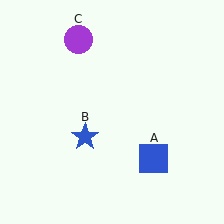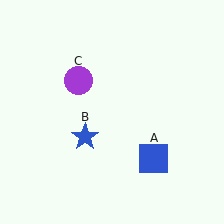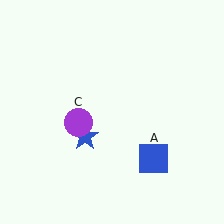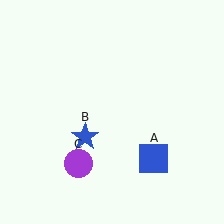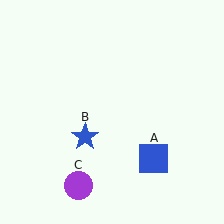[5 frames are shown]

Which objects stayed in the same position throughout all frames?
Blue square (object A) and blue star (object B) remained stationary.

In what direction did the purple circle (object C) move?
The purple circle (object C) moved down.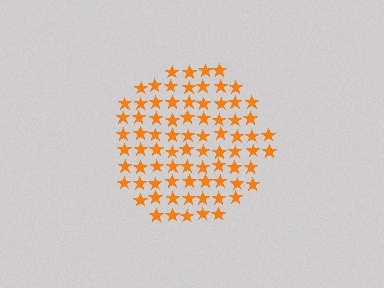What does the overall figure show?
The overall figure shows a circle.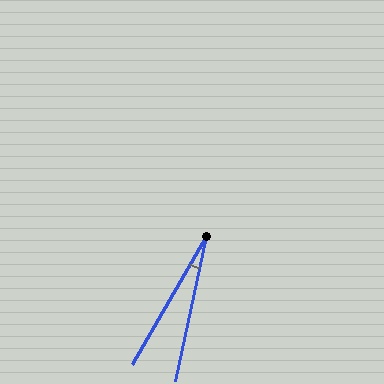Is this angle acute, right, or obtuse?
It is acute.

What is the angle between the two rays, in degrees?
Approximately 18 degrees.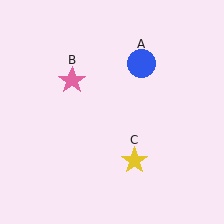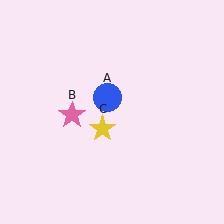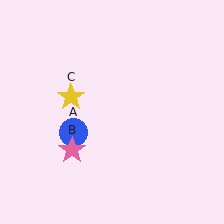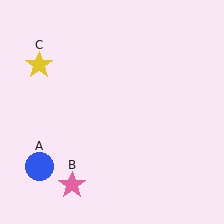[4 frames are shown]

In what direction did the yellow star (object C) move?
The yellow star (object C) moved up and to the left.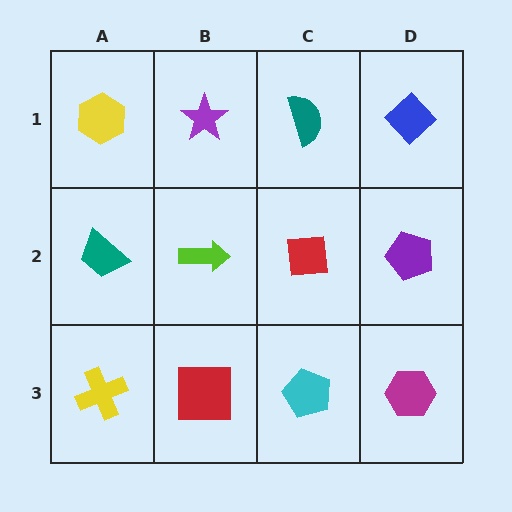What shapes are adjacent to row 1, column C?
A red square (row 2, column C), a purple star (row 1, column B), a blue diamond (row 1, column D).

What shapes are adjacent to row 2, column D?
A blue diamond (row 1, column D), a magenta hexagon (row 3, column D), a red square (row 2, column C).